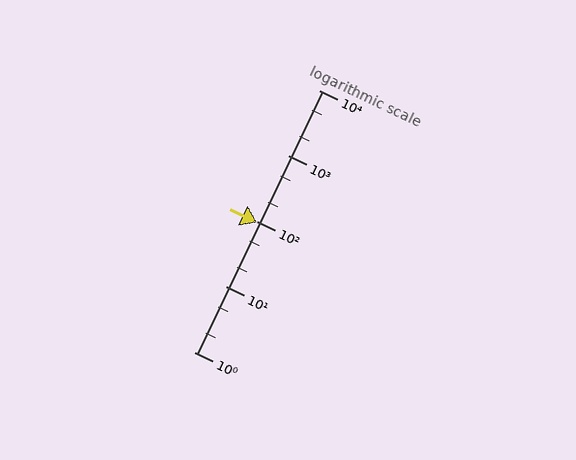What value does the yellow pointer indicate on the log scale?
The pointer indicates approximately 94.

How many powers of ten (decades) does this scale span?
The scale spans 4 decades, from 1 to 10000.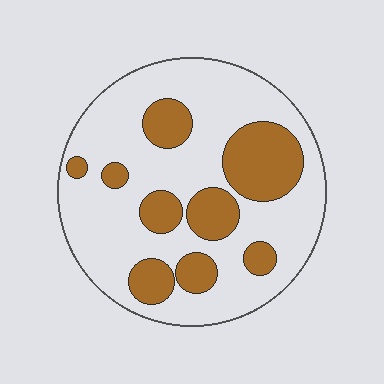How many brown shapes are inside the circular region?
9.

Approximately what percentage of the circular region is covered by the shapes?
Approximately 30%.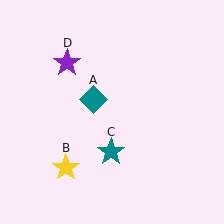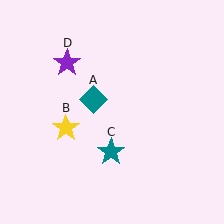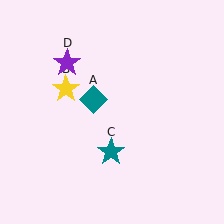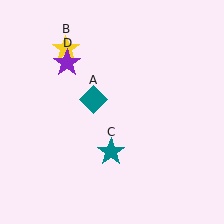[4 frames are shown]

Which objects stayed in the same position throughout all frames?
Teal diamond (object A) and teal star (object C) and purple star (object D) remained stationary.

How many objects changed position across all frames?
1 object changed position: yellow star (object B).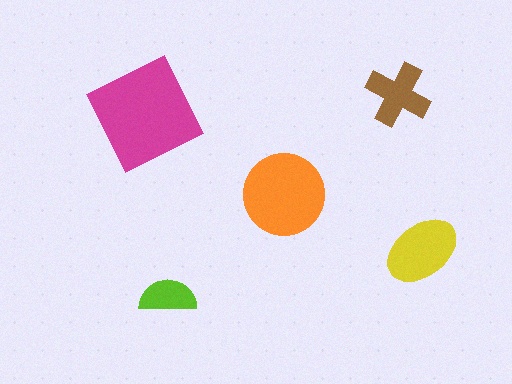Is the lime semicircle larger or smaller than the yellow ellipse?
Smaller.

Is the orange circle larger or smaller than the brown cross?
Larger.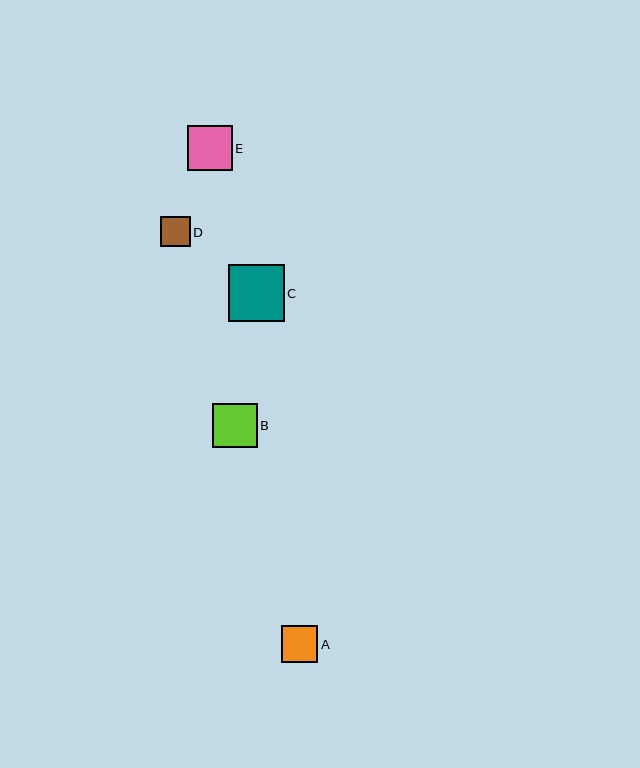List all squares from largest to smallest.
From largest to smallest: C, E, B, A, D.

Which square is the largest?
Square C is the largest with a size of approximately 56 pixels.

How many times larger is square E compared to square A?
Square E is approximately 1.2 times the size of square A.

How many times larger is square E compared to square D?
Square E is approximately 1.5 times the size of square D.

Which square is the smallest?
Square D is the smallest with a size of approximately 30 pixels.